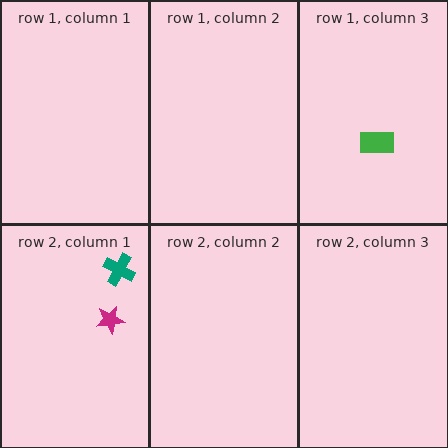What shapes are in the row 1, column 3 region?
The green rectangle.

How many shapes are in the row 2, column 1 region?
2.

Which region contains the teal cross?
The row 2, column 1 region.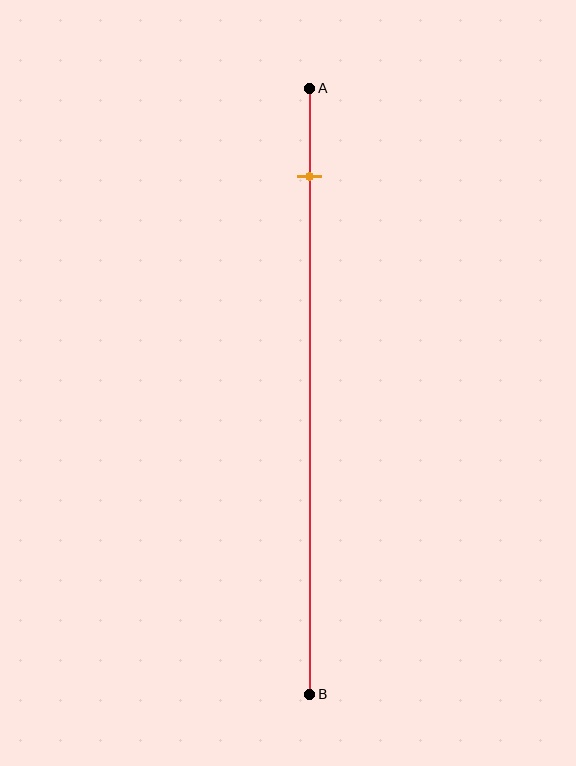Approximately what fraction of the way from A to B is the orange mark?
The orange mark is approximately 15% of the way from A to B.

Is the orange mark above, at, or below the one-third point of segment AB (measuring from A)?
The orange mark is above the one-third point of segment AB.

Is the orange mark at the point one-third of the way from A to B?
No, the mark is at about 15% from A, not at the 33% one-third point.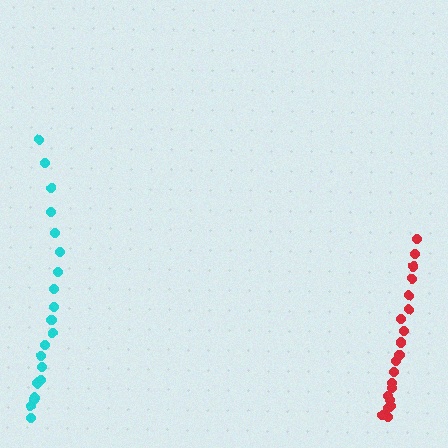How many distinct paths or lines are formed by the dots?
There are 2 distinct paths.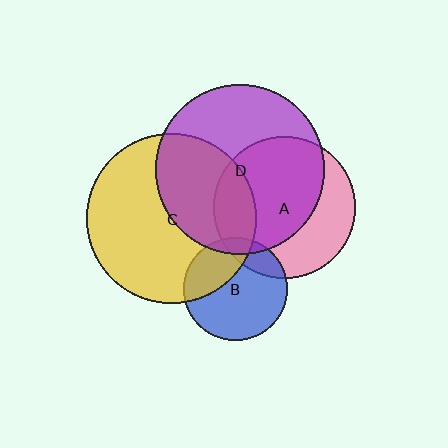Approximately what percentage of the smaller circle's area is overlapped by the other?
Approximately 15%.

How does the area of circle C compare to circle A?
Approximately 1.4 times.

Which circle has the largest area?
Circle D (purple).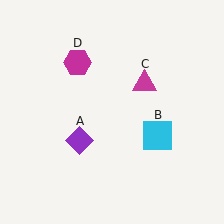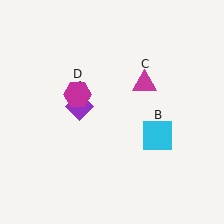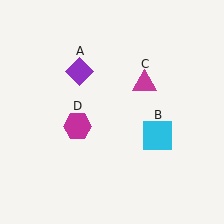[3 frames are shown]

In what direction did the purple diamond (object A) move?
The purple diamond (object A) moved up.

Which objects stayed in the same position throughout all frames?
Cyan square (object B) and magenta triangle (object C) remained stationary.